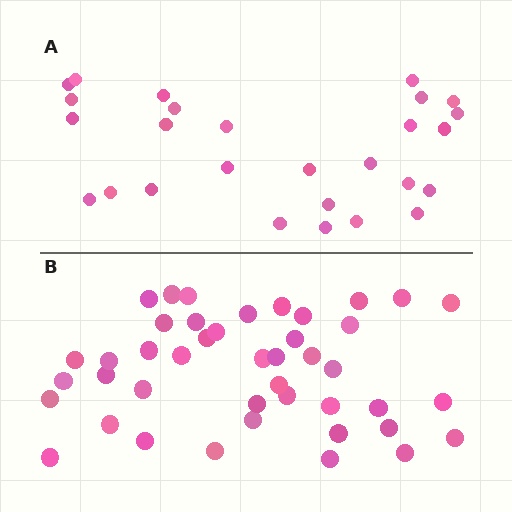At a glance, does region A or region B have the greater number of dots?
Region B (the bottom region) has more dots.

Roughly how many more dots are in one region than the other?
Region B has approximately 15 more dots than region A.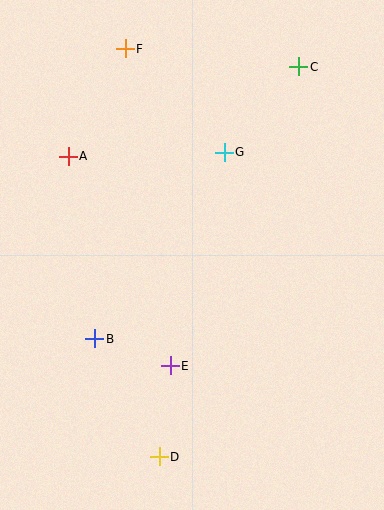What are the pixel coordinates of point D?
Point D is at (159, 457).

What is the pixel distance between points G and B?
The distance between G and B is 227 pixels.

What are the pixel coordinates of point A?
Point A is at (68, 157).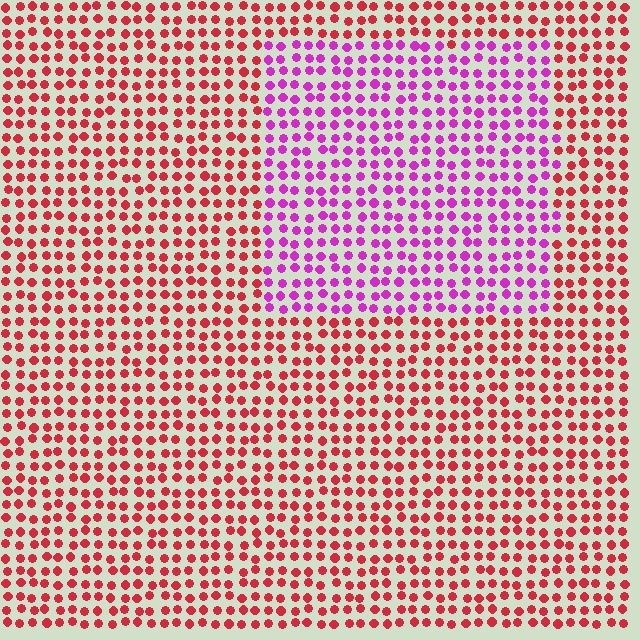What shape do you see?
I see a rectangle.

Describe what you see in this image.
The image is filled with small red elements in a uniform arrangement. A rectangle-shaped region is visible where the elements are tinted to a slightly different hue, forming a subtle color boundary.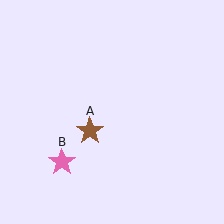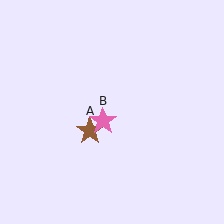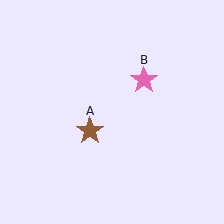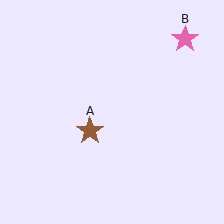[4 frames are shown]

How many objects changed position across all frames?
1 object changed position: pink star (object B).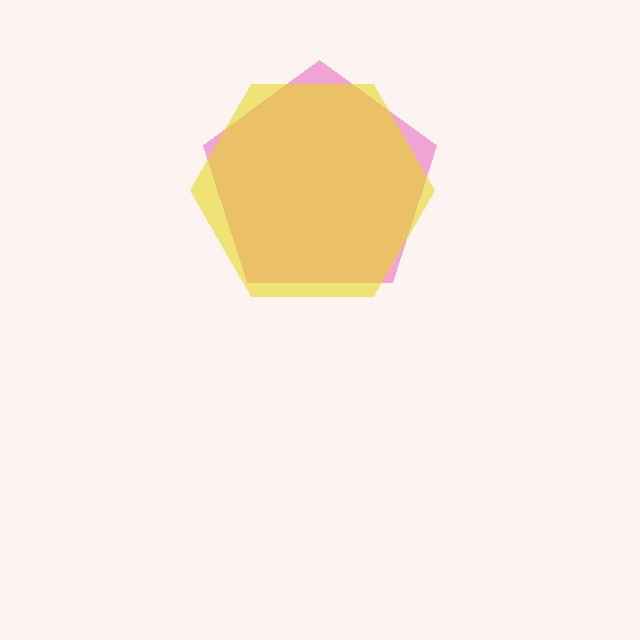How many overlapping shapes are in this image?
There are 2 overlapping shapes in the image.